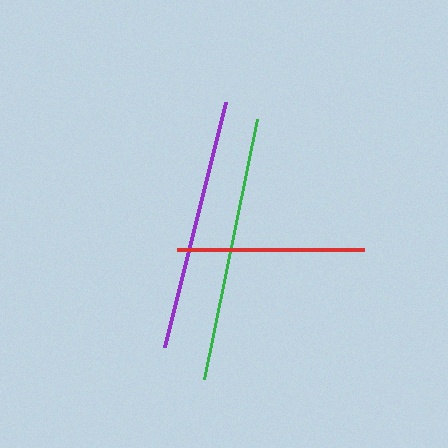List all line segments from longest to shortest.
From longest to shortest: green, purple, red.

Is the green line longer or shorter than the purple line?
The green line is longer than the purple line.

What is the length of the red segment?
The red segment is approximately 187 pixels long.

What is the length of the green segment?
The green segment is approximately 266 pixels long.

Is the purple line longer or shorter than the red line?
The purple line is longer than the red line.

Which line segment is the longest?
The green line is the longest at approximately 266 pixels.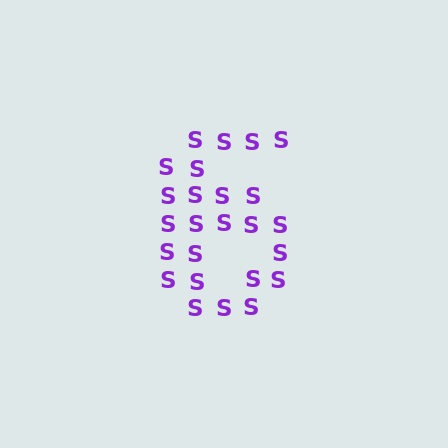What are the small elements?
The small elements are letter S's.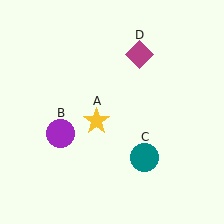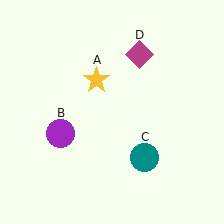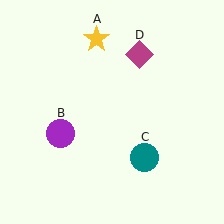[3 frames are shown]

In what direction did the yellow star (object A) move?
The yellow star (object A) moved up.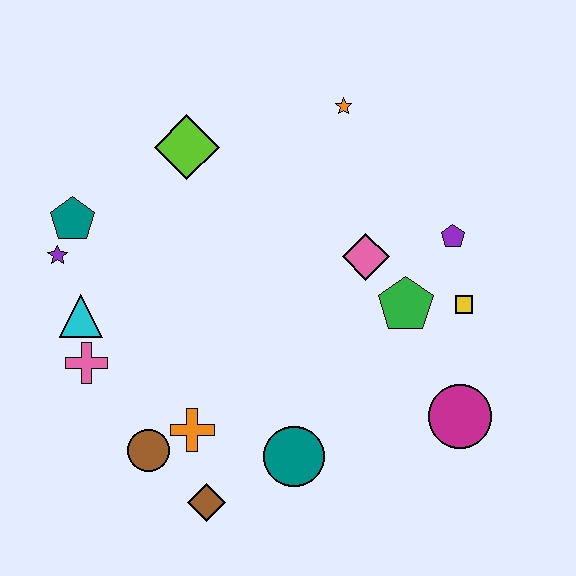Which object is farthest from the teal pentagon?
The magenta circle is farthest from the teal pentagon.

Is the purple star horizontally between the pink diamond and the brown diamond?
No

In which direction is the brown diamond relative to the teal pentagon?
The brown diamond is below the teal pentagon.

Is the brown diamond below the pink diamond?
Yes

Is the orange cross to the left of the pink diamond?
Yes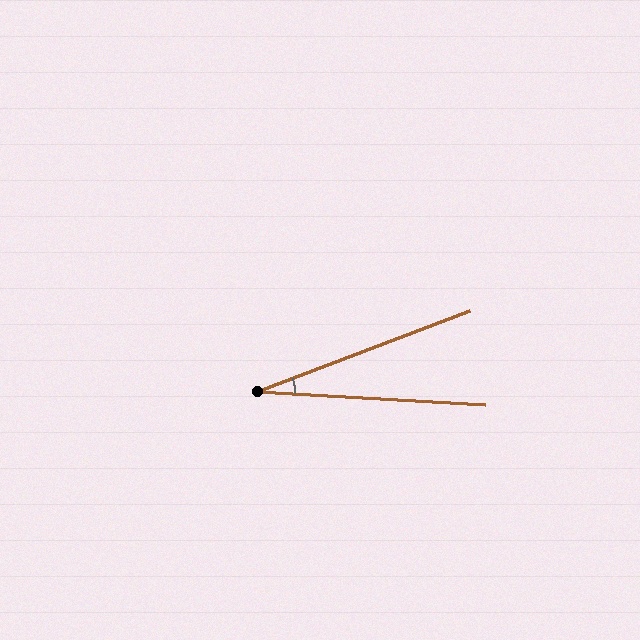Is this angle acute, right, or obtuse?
It is acute.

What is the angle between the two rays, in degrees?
Approximately 24 degrees.